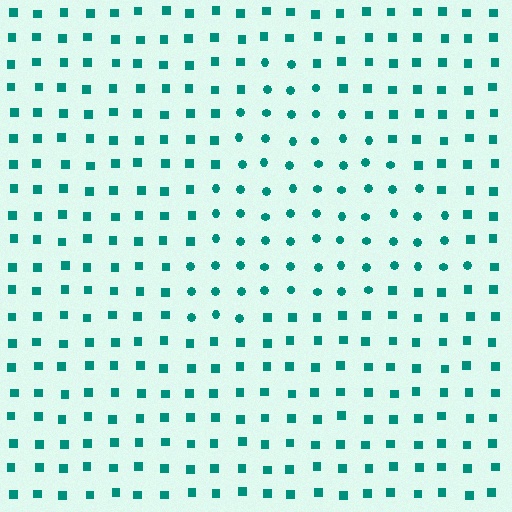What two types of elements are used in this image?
The image uses circles inside the triangle region and squares outside it.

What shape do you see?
I see a triangle.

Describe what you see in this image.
The image is filled with small teal elements arranged in a uniform grid. A triangle-shaped region contains circles, while the surrounding area contains squares. The boundary is defined purely by the change in element shape.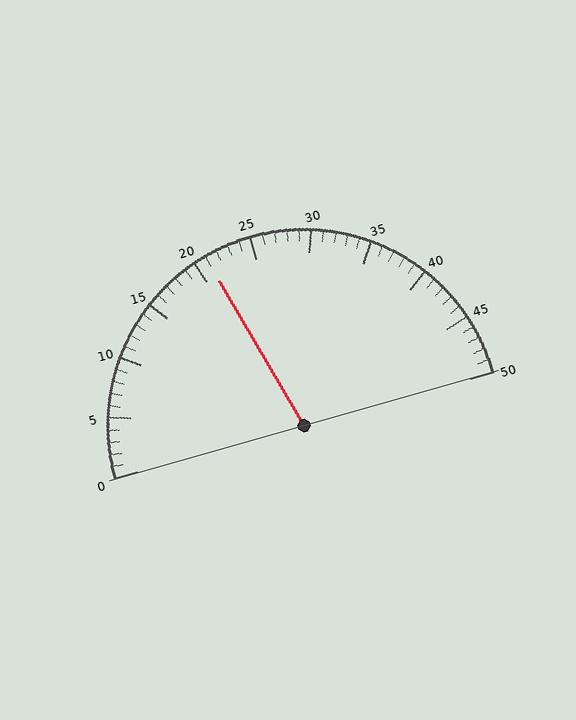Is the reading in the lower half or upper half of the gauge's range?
The reading is in the lower half of the range (0 to 50).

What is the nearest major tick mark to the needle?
The nearest major tick mark is 20.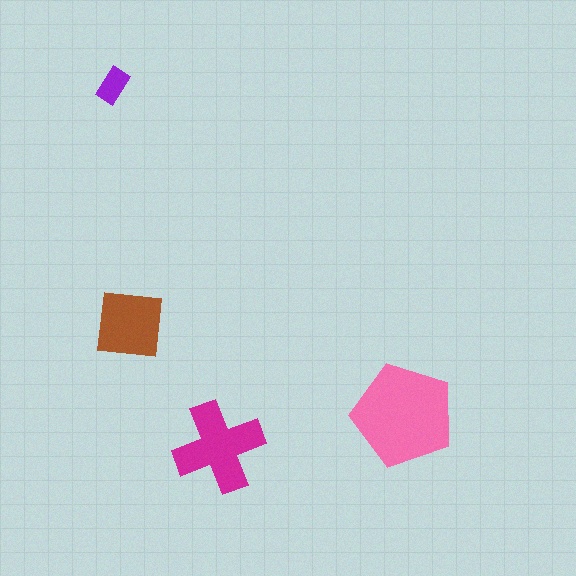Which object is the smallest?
The purple rectangle.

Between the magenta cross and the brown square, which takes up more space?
The magenta cross.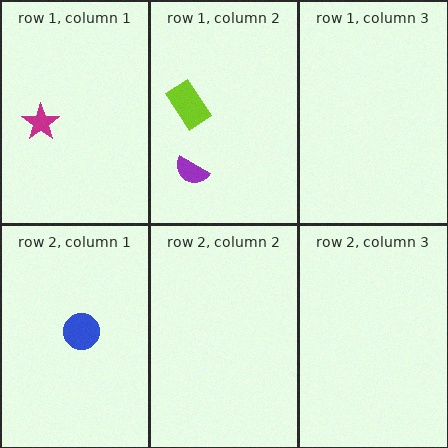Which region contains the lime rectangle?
The row 1, column 2 region.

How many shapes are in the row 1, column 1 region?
1.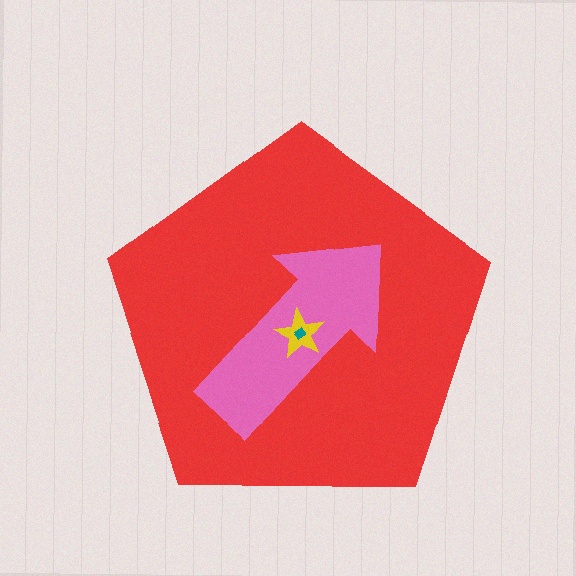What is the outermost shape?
The red pentagon.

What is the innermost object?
The teal diamond.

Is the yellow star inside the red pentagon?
Yes.